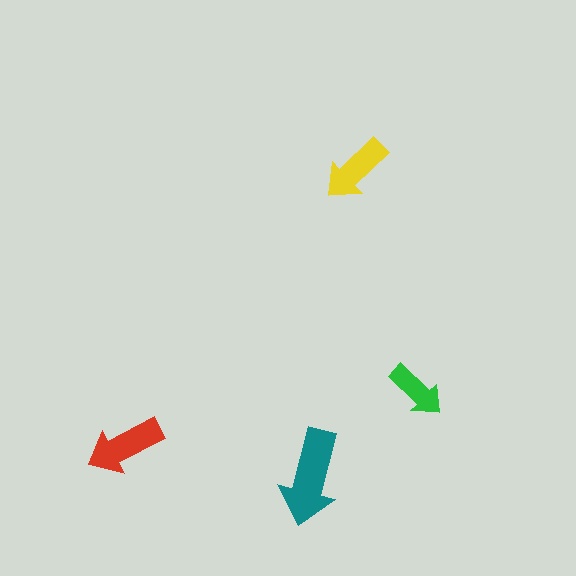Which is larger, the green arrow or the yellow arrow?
The yellow one.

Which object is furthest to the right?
The green arrow is rightmost.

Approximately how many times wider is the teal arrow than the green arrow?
About 1.5 times wider.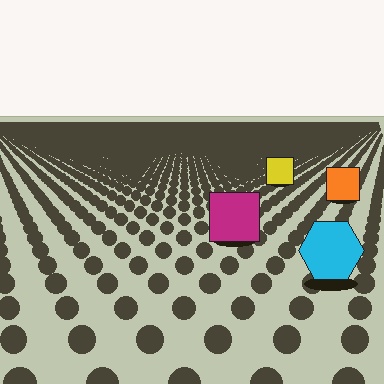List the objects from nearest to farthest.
From nearest to farthest: the cyan hexagon, the magenta square, the orange square, the yellow square.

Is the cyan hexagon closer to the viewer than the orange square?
Yes. The cyan hexagon is closer — you can tell from the texture gradient: the ground texture is coarser near it.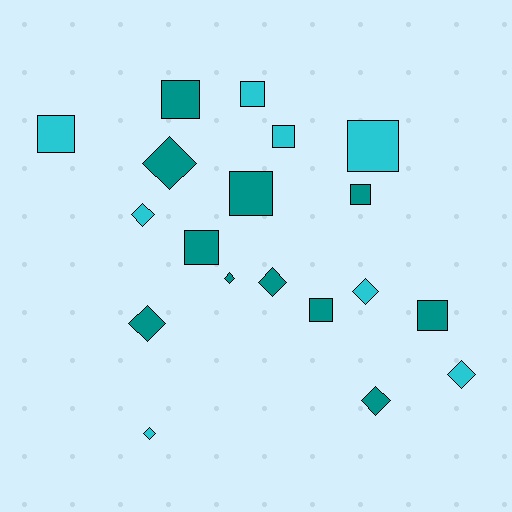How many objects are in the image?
There are 19 objects.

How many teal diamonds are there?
There are 5 teal diamonds.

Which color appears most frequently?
Teal, with 11 objects.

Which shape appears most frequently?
Square, with 10 objects.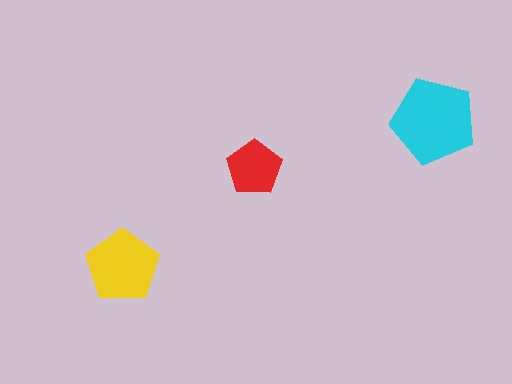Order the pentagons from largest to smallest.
the cyan one, the yellow one, the red one.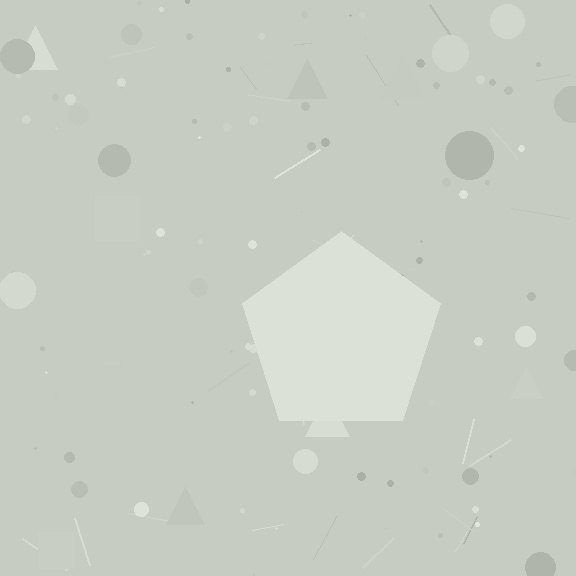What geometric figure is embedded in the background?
A pentagon is embedded in the background.